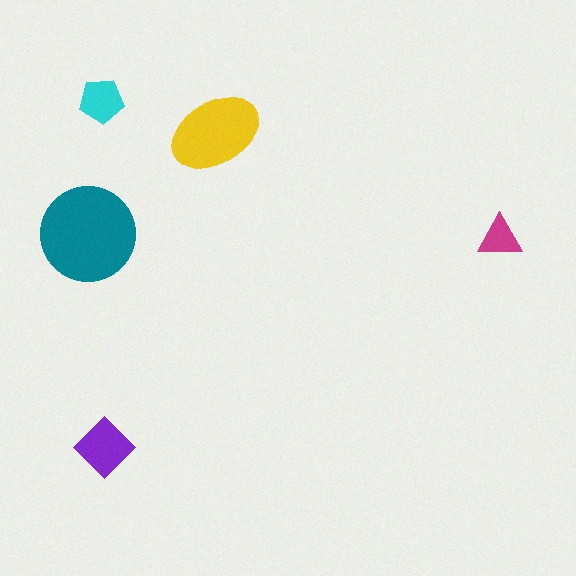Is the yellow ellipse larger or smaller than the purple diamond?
Larger.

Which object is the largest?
The teal circle.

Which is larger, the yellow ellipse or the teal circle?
The teal circle.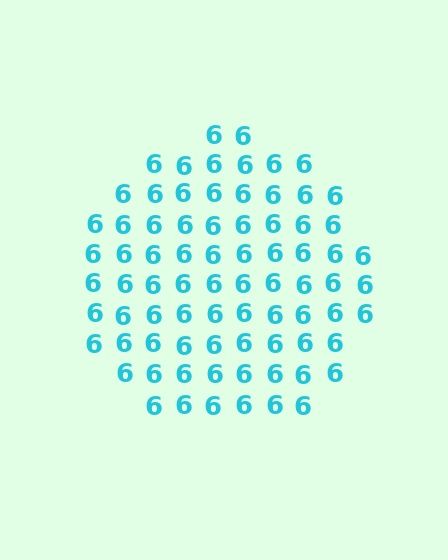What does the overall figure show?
The overall figure shows a circle.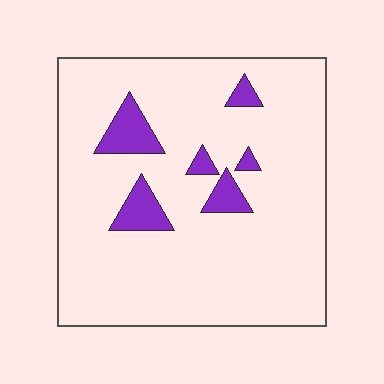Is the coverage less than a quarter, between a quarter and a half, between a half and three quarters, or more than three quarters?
Less than a quarter.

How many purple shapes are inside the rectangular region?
6.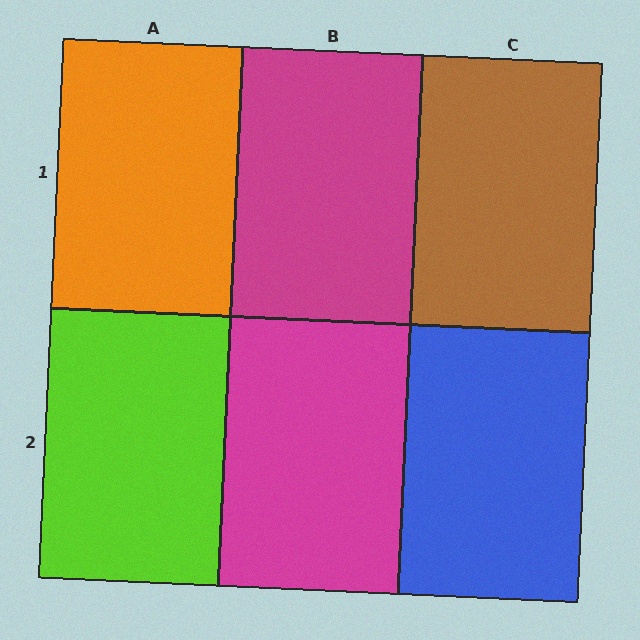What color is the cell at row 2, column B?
Magenta.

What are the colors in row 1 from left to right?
Orange, magenta, brown.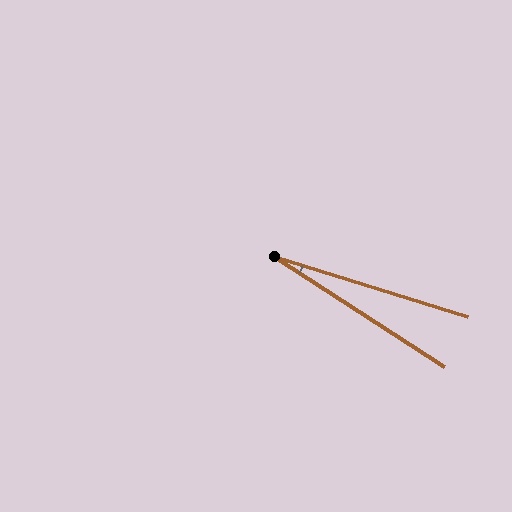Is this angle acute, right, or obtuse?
It is acute.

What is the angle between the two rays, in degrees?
Approximately 16 degrees.